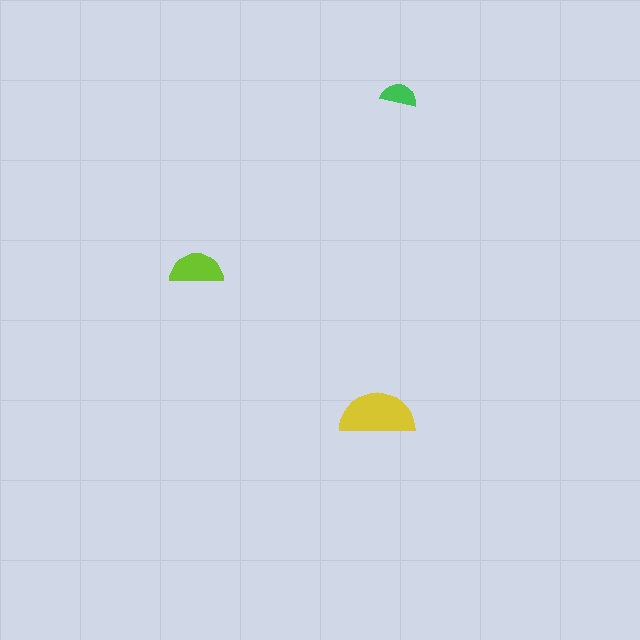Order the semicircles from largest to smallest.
the yellow one, the lime one, the green one.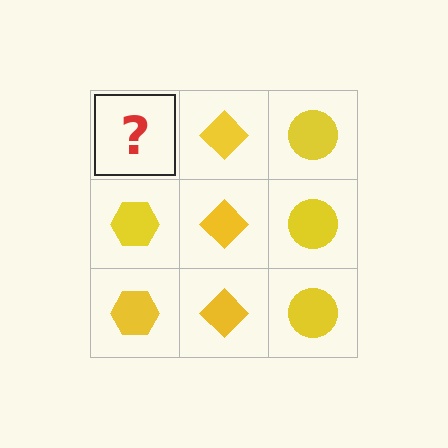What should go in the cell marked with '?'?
The missing cell should contain a yellow hexagon.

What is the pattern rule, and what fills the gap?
The rule is that each column has a consistent shape. The gap should be filled with a yellow hexagon.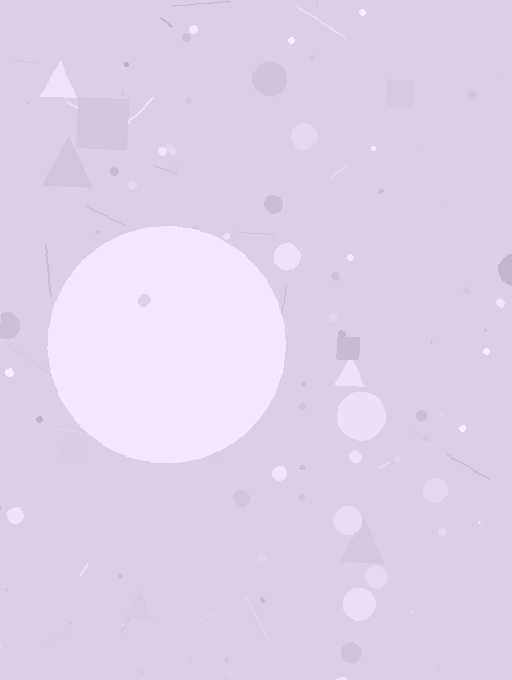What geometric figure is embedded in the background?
A circle is embedded in the background.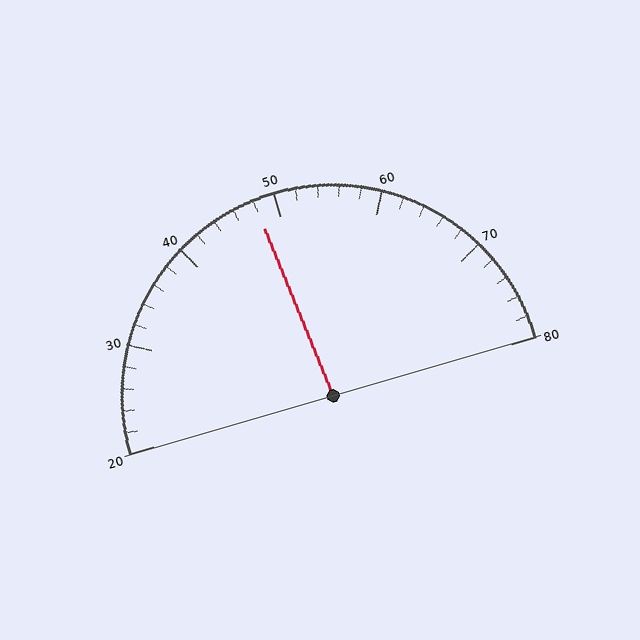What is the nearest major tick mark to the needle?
The nearest major tick mark is 50.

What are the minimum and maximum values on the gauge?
The gauge ranges from 20 to 80.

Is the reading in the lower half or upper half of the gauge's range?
The reading is in the lower half of the range (20 to 80).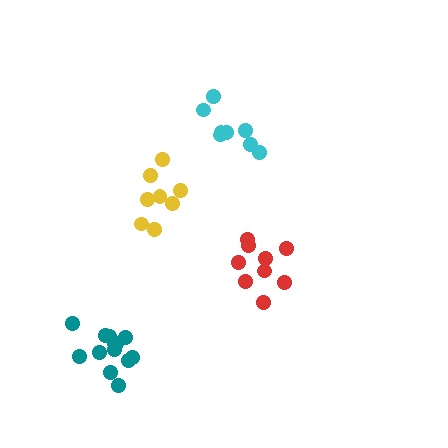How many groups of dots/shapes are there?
There are 4 groups.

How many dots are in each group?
Group 1: 8 dots, Group 2: 8 dots, Group 3: 13 dots, Group 4: 9 dots (38 total).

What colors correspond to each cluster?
The clusters are colored: yellow, cyan, teal, red.